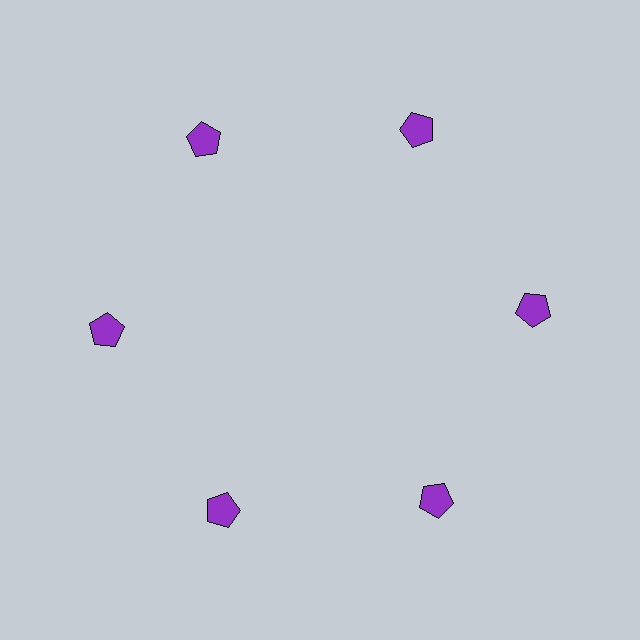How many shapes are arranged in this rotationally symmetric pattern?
There are 6 shapes, arranged in 6 groups of 1.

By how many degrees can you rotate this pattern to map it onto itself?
The pattern maps onto itself every 60 degrees of rotation.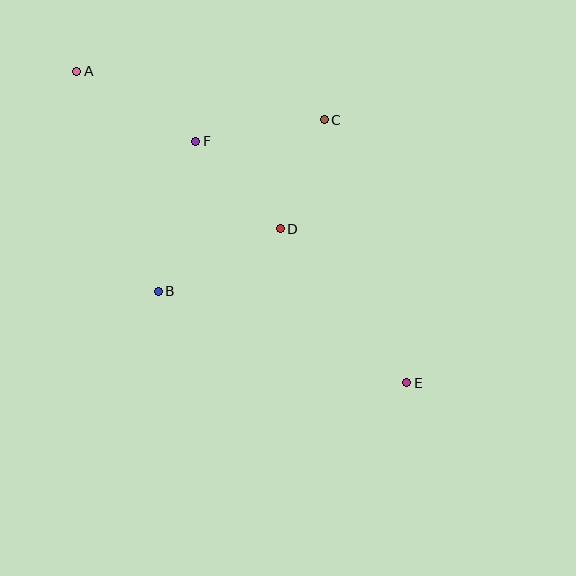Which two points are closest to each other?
Points C and D are closest to each other.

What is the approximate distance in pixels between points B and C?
The distance between B and C is approximately 239 pixels.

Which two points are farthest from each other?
Points A and E are farthest from each other.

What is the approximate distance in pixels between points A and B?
The distance between A and B is approximately 234 pixels.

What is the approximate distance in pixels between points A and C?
The distance between A and C is approximately 252 pixels.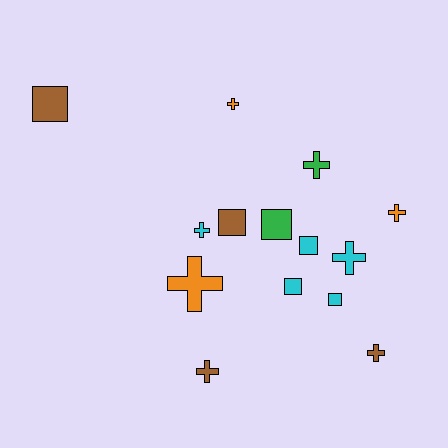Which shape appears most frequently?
Cross, with 8 objects.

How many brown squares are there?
There are 2 brown squares.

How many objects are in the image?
There are 14 objects.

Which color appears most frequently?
Cyan, with 5 objects.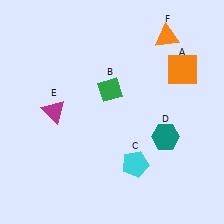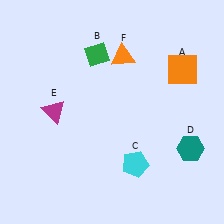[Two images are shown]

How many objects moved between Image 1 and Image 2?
3 objects moved between the two images.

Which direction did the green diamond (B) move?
The green diamond (B) moved up.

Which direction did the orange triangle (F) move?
The orange triangle (F) moved left.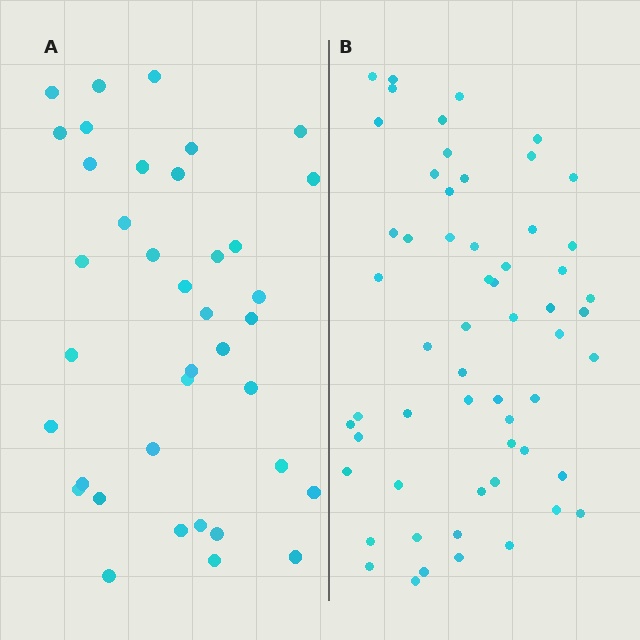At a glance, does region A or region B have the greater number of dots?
Region B (the right region) has more dots.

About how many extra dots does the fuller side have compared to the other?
Region B has approximately 20 more dots than region A.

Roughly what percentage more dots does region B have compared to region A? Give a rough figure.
About 55% more.